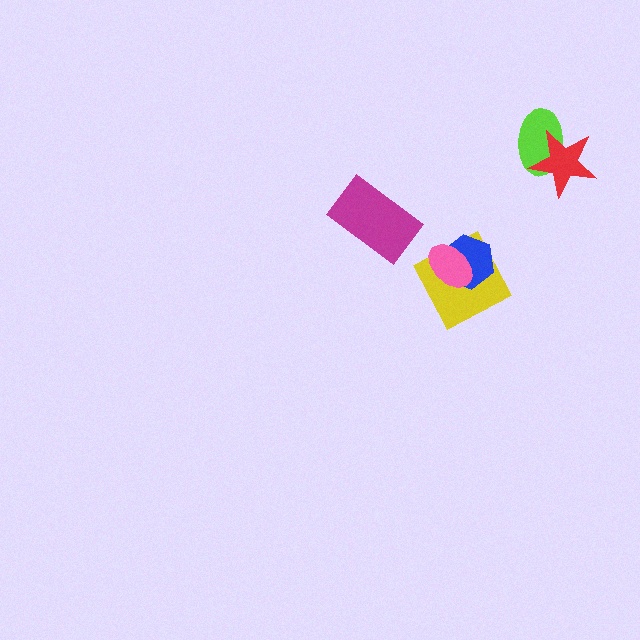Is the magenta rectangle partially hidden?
No, no other shape covers it.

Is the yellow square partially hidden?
Yes, it is partially covered by another shape.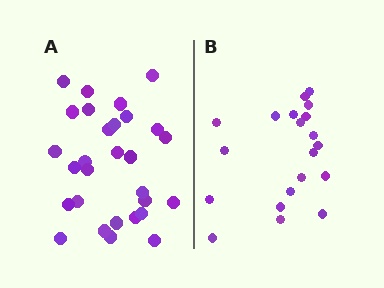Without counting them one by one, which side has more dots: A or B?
Region A (the left region) has more dots.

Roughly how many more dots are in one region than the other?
Region A has roughly 8 or so more dots than region B.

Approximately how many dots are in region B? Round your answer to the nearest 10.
About 20 dots.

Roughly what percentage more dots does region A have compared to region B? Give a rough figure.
About 45% more.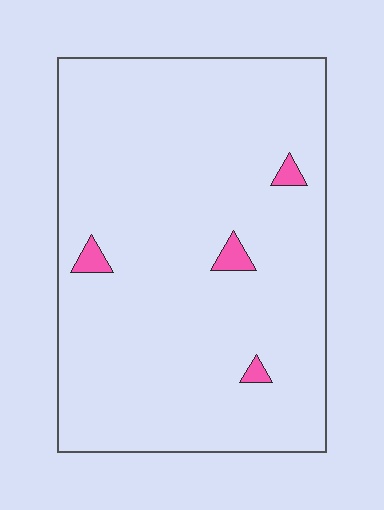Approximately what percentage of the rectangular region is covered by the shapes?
Approximately 5%.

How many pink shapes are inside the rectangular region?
4.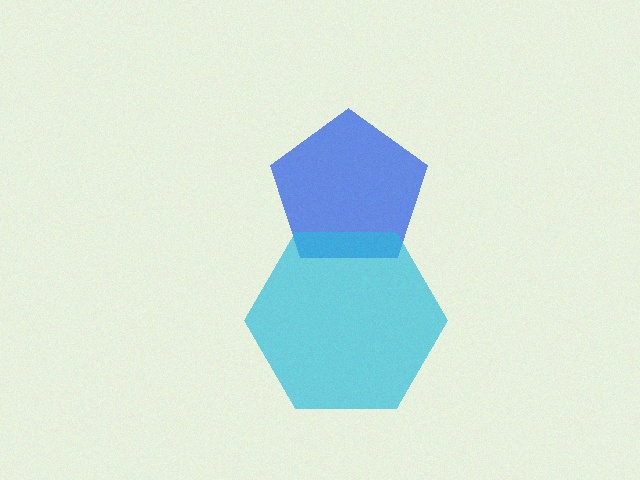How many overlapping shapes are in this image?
There are 2 overlapping shapes in the image.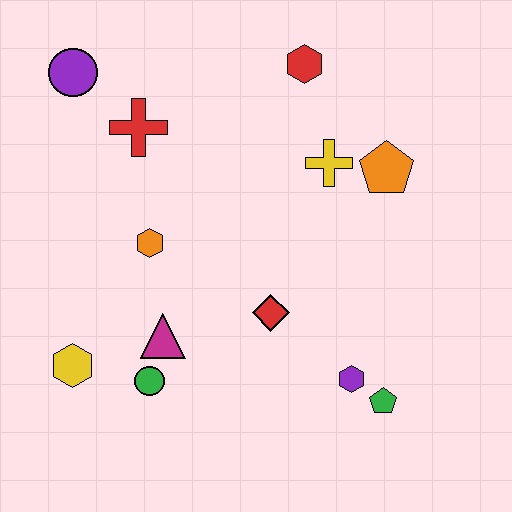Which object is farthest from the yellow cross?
The yellow hexagon is farthest from the yellow cross.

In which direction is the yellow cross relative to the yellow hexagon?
The yellow cross is to the right of the yellow hexagon.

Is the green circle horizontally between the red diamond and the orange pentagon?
No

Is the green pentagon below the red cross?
Yes